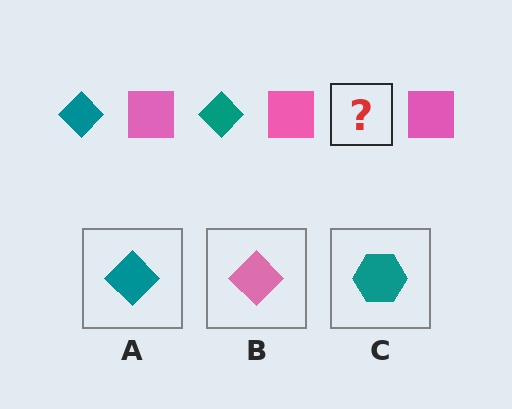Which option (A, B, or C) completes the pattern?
A.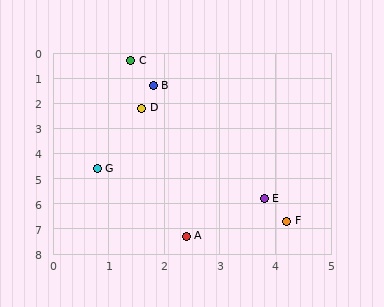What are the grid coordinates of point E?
Point E is at approximately (3.8, 5.8).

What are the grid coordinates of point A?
Point A is at approximately (2.4, 7.3).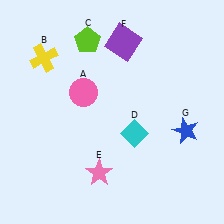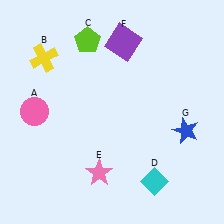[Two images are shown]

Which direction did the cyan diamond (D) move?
The cyan diamond (D) moved down.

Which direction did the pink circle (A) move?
The pink circle (A) moved left.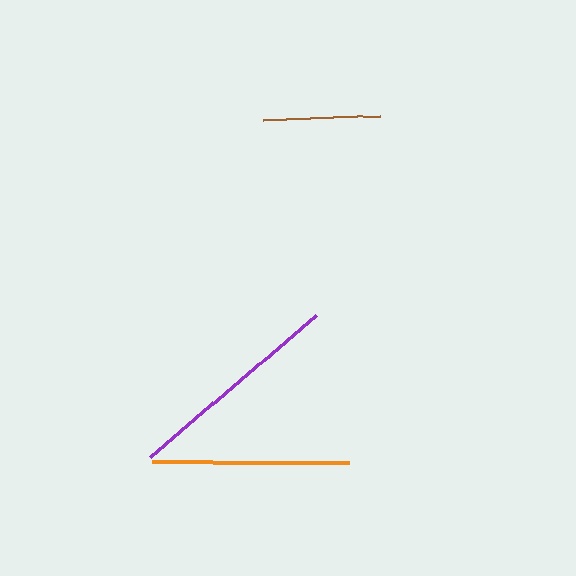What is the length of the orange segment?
The orange segment is approximately 197 pixels long.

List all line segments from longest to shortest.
From longest to shortest: purple, orange, brown.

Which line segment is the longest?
The purple line is the longest at approximately 219 pixels.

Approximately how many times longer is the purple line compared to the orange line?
The purple line is approximately 1.1 times the length of the orange line.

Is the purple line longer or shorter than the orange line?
The purple line is longer than the orange line.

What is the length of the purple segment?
The purple segment is approximately 219 pixels long.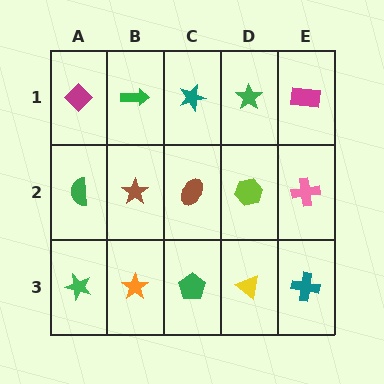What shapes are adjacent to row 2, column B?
A green arrow (row 1, column B), an orange star (row 3, column B), a green semicircle (row 2, column A), a brown ellipse (row 2, column C).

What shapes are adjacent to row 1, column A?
A green semicircle (row 2, column A), a green arrow (row 1, column B).